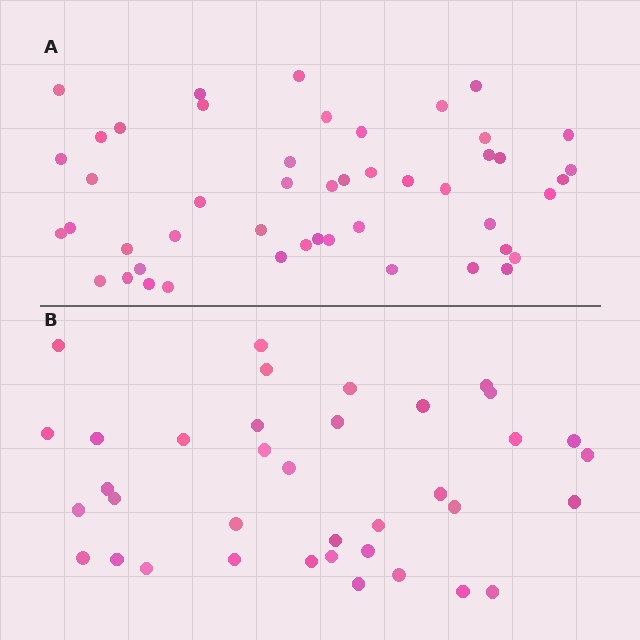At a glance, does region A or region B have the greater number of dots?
Region A (the top region) has more dots.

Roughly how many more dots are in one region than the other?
Region A has roughly 12 or so more dots than region B.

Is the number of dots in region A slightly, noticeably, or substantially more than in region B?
Region A has noticeably more, but not dramatically so. The ratio is roughly 1.3 to 1.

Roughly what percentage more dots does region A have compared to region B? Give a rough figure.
About 30% more.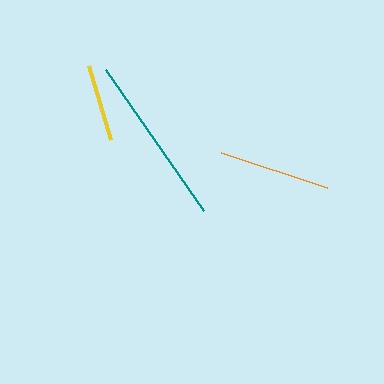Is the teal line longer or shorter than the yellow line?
The teal line is longer than the yellow line.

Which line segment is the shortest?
The yellow line is the shortest at approximately 78 pixels.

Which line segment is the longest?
The teal line is the longest at approximately 172 pixels.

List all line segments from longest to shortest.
From longest to shortest: teal, orange, yellow.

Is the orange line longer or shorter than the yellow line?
The orange line is longer than the yellow line.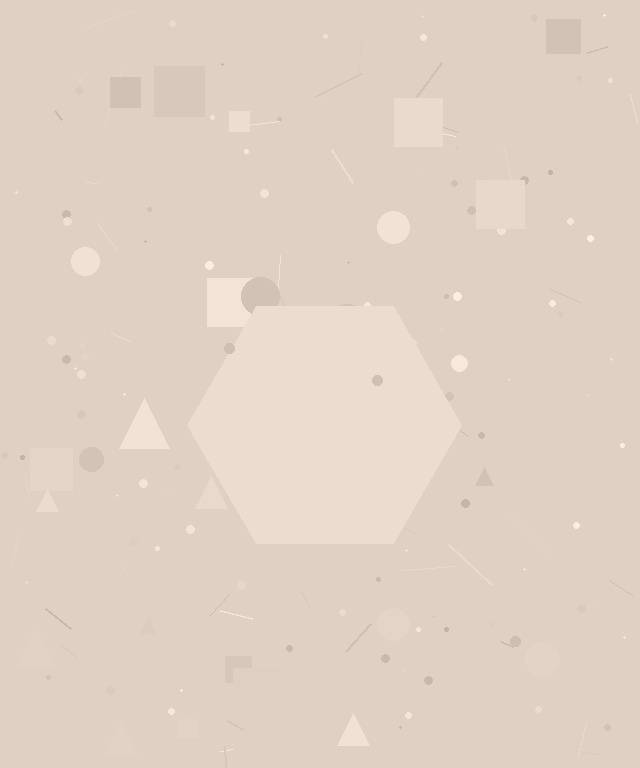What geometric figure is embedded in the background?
A hexagon is embedded in the background.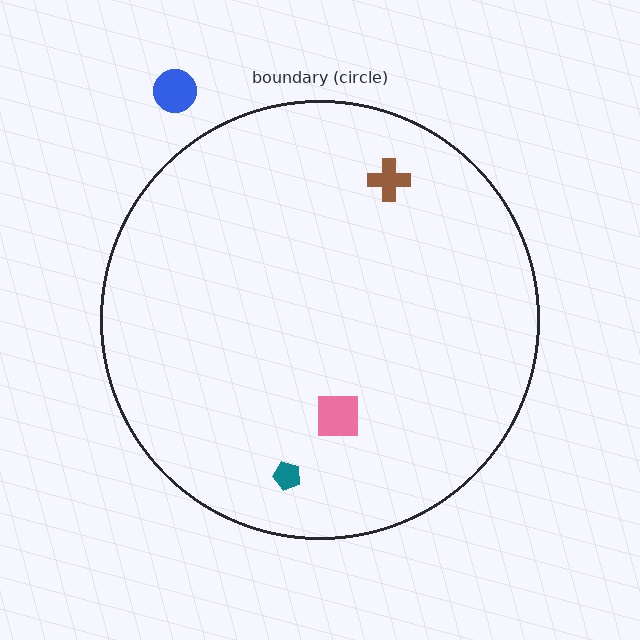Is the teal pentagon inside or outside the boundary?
Inside.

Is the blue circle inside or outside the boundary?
Outside.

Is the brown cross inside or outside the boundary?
Inside.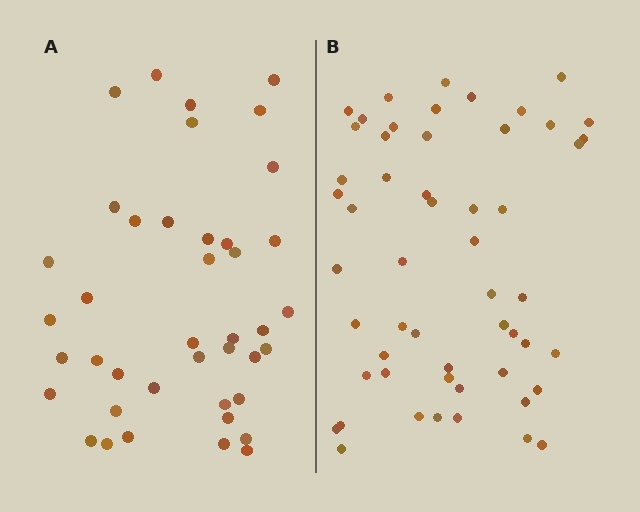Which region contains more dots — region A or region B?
Region B (the right region) has more dots.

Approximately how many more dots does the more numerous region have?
Region B has approximately 15 more dots than region A.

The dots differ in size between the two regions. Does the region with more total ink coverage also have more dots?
No. Region A has more total ink coverage because its dots are larger, but region B actually contains more individual dots. Total area can be misleading — the number of items is what matters here.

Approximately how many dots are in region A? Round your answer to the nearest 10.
About 40 dots. (The exact count is 41, which rounds to 40.)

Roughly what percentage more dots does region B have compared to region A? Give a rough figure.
About 30% more.